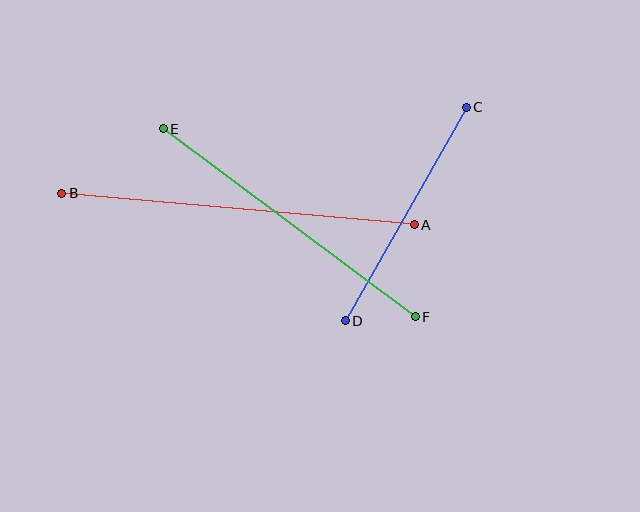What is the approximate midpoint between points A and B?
The midpoint is at approximately (238, 209) pixels.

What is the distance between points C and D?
The distance is approximately 245 pixels.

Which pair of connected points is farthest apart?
Points A and B are farthest apart.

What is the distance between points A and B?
The distance is approximately 354 pixels.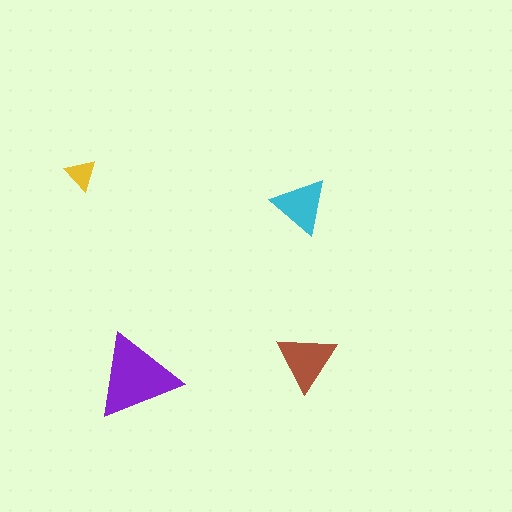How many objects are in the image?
There are 4 objects in the image.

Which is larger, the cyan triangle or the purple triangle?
The purple one.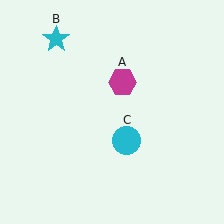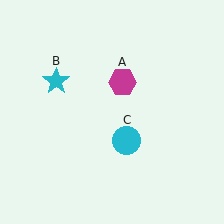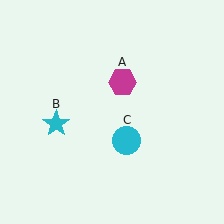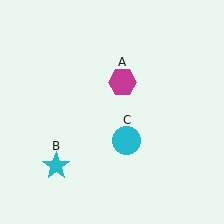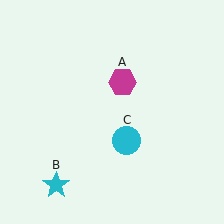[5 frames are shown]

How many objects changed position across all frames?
1 object changed position: cyan star (object B).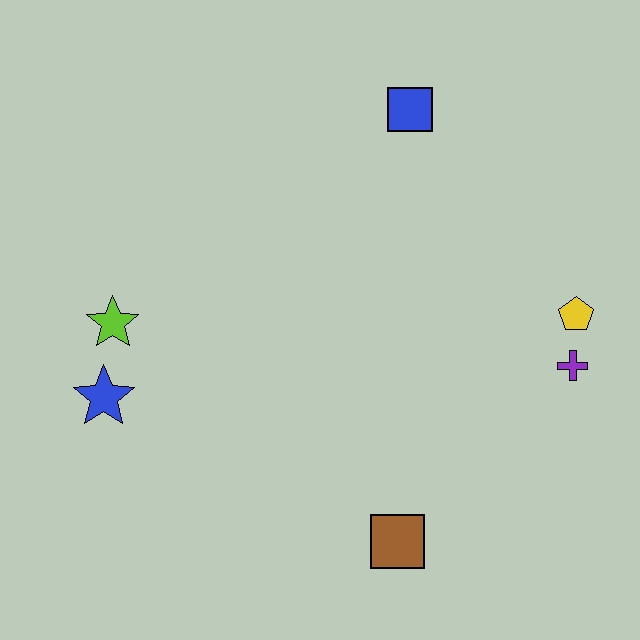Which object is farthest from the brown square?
The blue square is farthest from the brown square.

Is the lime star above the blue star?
Yes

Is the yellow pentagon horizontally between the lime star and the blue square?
No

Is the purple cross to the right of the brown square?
Yes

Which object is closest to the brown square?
The purple cross is closest to the brown square.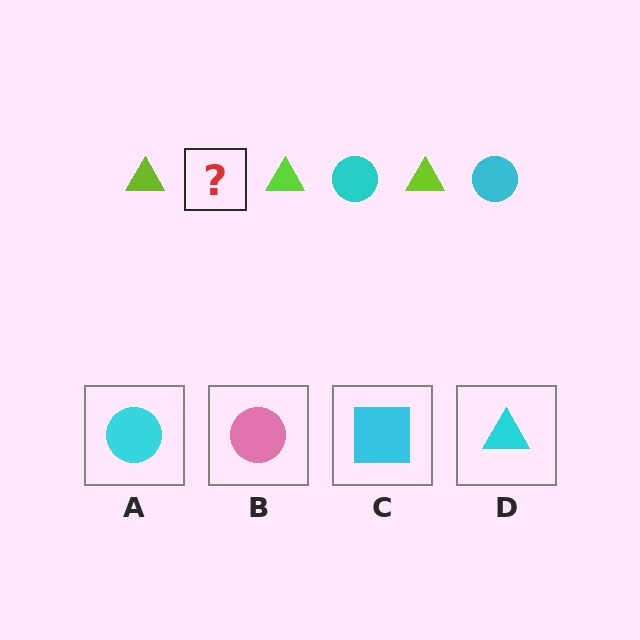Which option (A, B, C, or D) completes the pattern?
A.